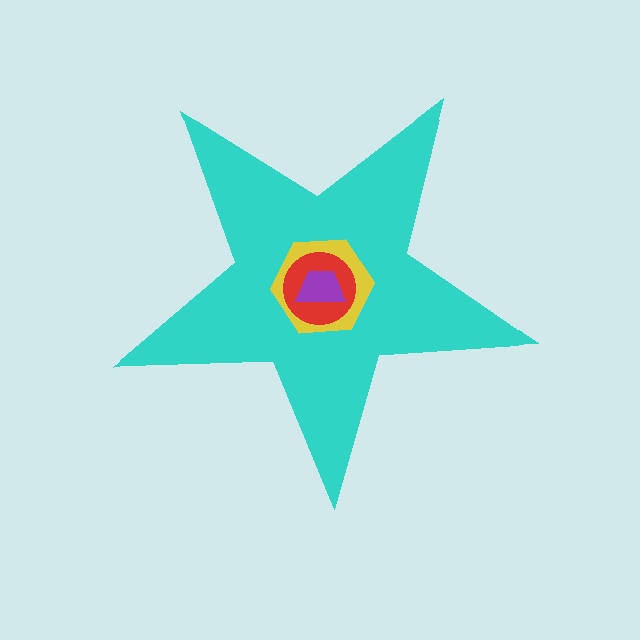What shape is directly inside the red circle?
The purple trapezoid.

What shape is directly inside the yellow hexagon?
The red circle.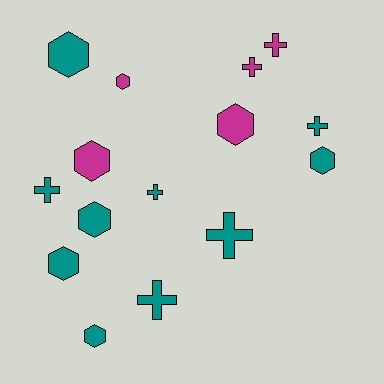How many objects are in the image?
There are 15 objects.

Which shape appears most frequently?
Hexagon, with 8 objects.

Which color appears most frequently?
Teal, with 10 objects.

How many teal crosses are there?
There are 5 teal crosses.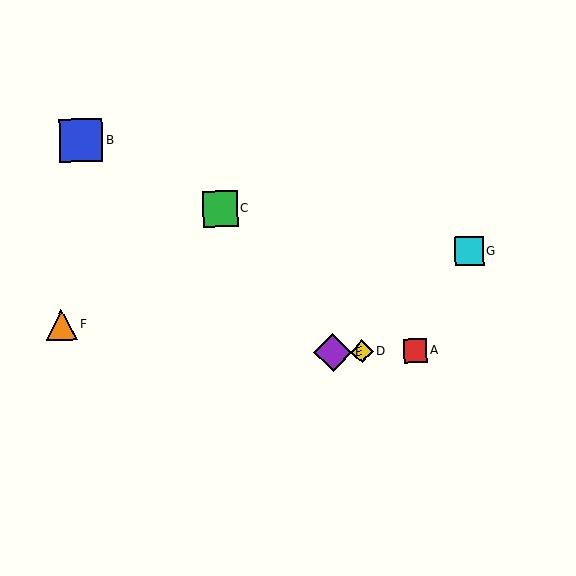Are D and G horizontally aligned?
No, D is at y≈352 and G is at y≈252.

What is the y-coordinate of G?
Object G is at y≈252.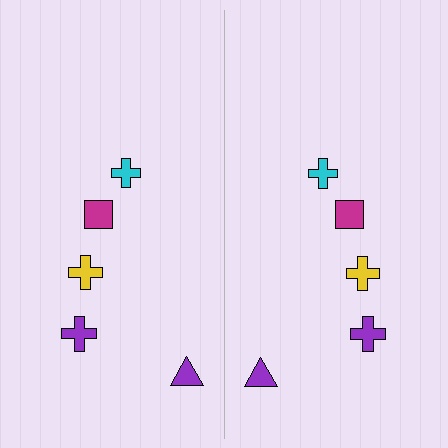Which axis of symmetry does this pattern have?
The pattern has a vertical axis of symmetry running through the center of the image.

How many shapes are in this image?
There are 10 shapes in this image.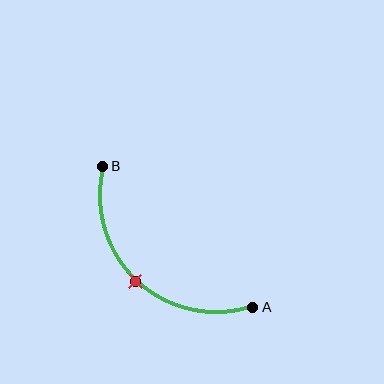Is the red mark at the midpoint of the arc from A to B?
Yes. The red mark lies on the arc at equal arc-length from both A and B — it is the arc midpoint.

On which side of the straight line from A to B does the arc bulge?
The arc bulges below and to the left of the straight line connecting A and B.